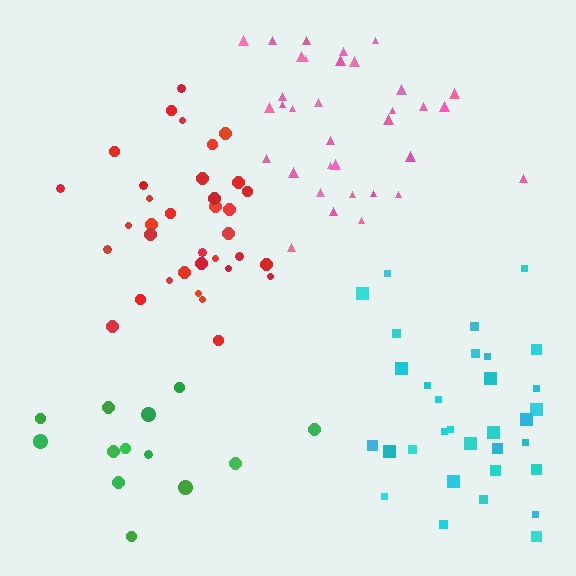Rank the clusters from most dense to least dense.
red, cyan, pink, green.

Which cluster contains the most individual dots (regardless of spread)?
Red (35).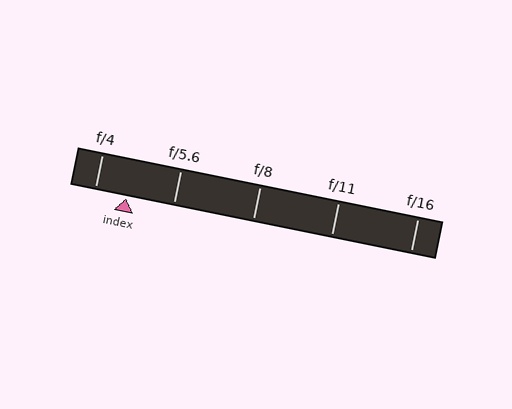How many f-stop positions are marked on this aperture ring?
There are 5 f-stop positions marked.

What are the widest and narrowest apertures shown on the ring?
The widest aperture shown is f/4 and the narrowest is f/16.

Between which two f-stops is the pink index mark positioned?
The index mark is between f/4 and f/5.6.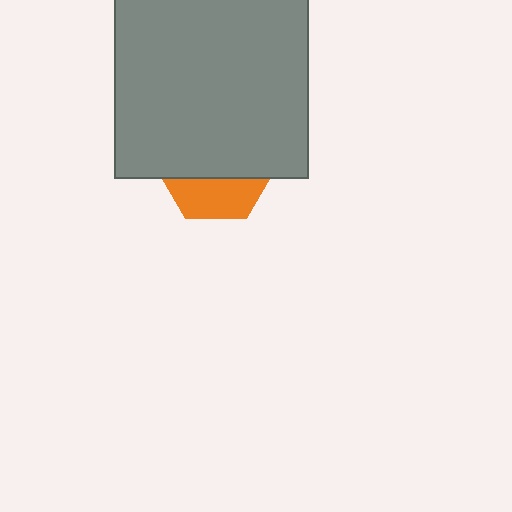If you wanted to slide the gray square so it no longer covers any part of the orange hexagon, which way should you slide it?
Slide it up — that is the most direct way to separate the two shapes.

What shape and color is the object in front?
The object in front is a gray square.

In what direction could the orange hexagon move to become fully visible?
The orange hexagon could move down. That would shift it out from behind the gray square entirely.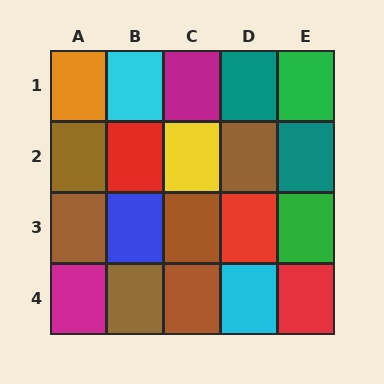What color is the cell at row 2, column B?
Red.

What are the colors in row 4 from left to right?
Magenta, brown, brown, cyan, red.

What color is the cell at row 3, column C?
Brown.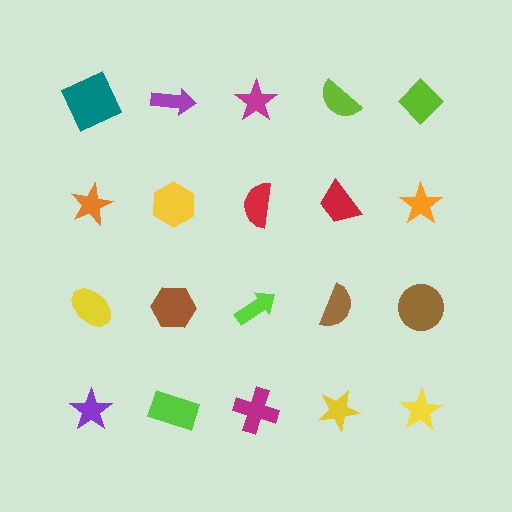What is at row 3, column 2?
A brown hexagon.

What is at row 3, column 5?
A brown circle.